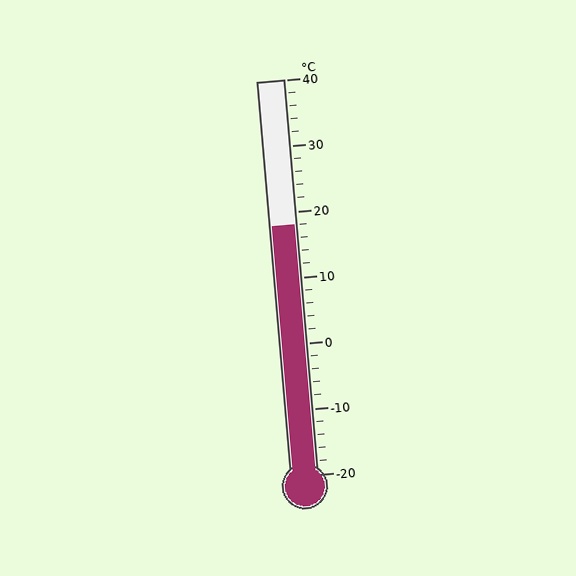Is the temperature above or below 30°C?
The temperature is below 30°C.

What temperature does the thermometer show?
The thermometer shows approximately 18°C.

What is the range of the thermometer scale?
The thermometer scale ranges from -20°C to 40°C.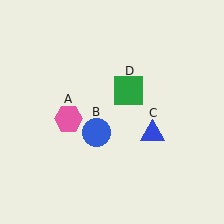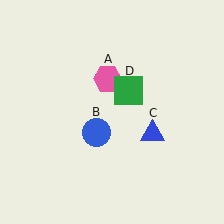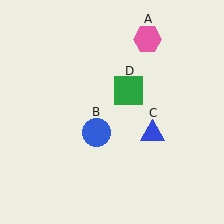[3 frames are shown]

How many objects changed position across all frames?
1 object changed position: pink hexagon (object A).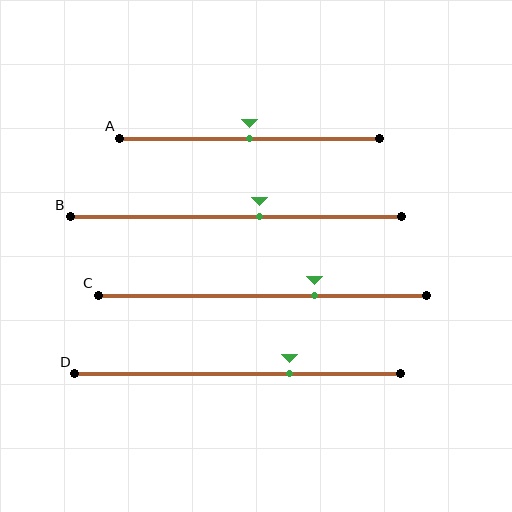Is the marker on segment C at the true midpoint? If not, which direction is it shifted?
No, the marker on segment C is shifted to the right by about 16% of the segment length.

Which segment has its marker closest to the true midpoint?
Segment A has its marker closest to the true midpoint.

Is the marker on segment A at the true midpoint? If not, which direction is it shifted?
Yes, the marker on segment A is at the true midpoint.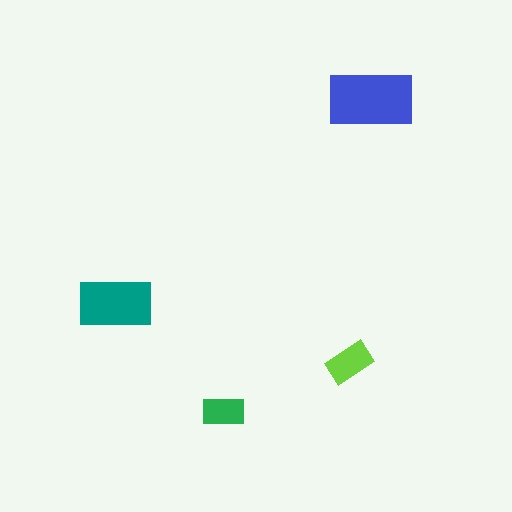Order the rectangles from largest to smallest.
the blue one, the teal one, the lime one, the green one.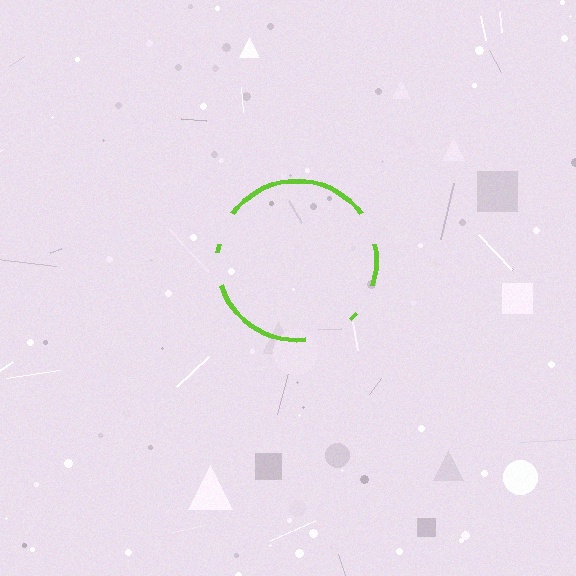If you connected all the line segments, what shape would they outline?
They would outline a circle.